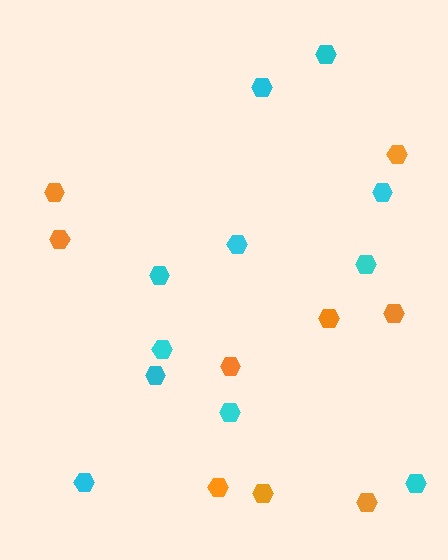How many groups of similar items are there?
There are 2 groups: one group of orange hexagons (9) and one group of cyan hexagons (11).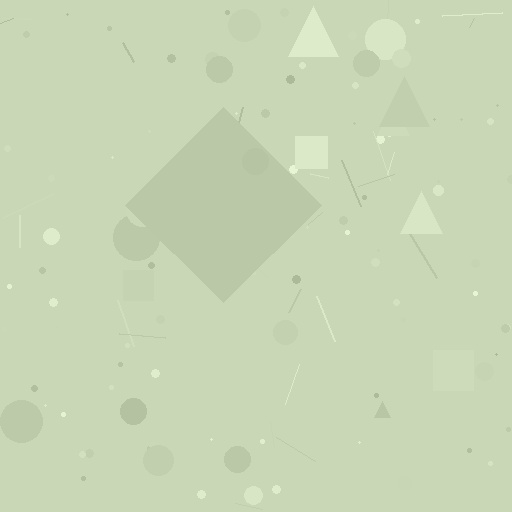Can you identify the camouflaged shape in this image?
The camouflaged shape is a diamond.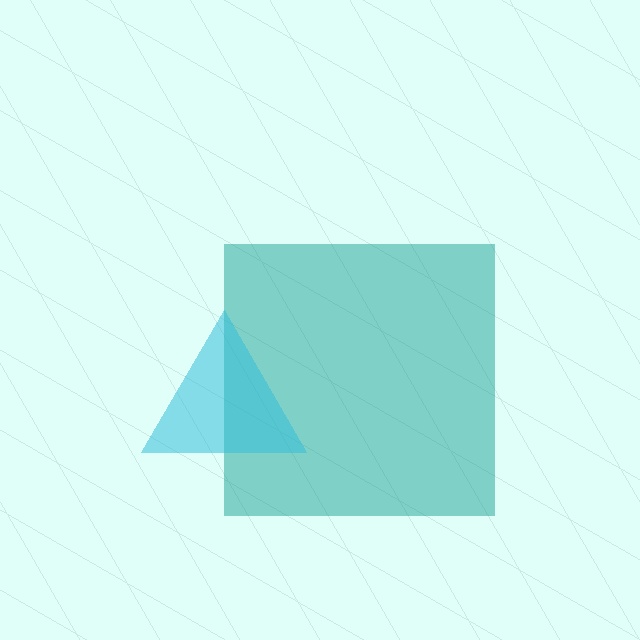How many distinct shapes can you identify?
There are 2 distinct shapes: a teal square, a cyan triangle.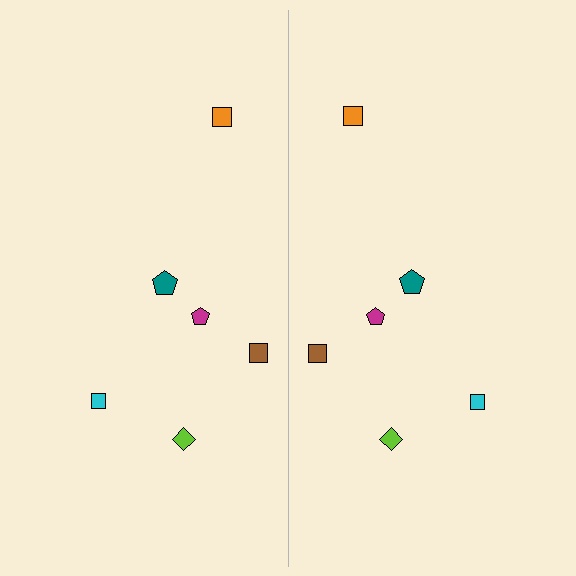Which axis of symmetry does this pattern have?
The pattern has a vertical axis of symmetry running through the center of the image.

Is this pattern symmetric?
Yes, this pattern has bilateral (reflection) symmetry.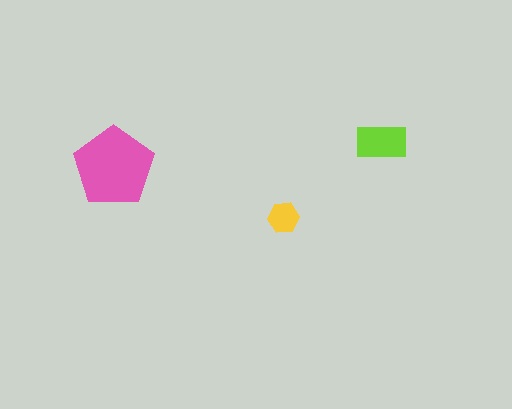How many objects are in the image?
There are 3 objects in the image.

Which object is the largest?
The pink pentagon.